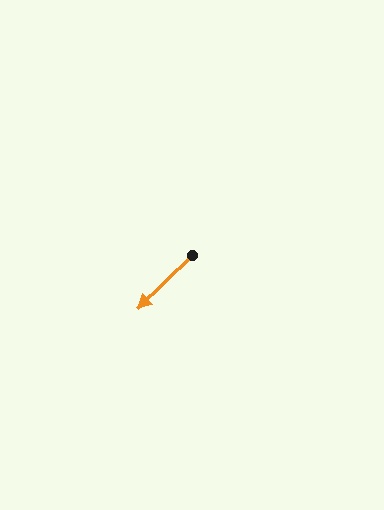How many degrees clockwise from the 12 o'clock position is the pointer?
Approximately 226 degrees.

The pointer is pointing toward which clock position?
Roughly 8 o'clock.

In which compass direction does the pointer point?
Southwest.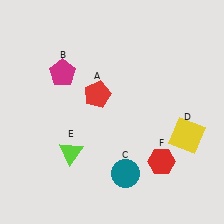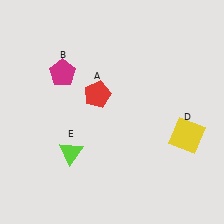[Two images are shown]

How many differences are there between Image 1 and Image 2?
There are 2 differences between the two images.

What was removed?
The red hexagon (F), the teal circle (C) were removed in Image 2.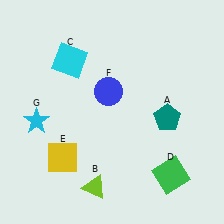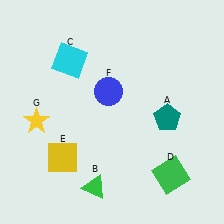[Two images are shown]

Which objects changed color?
B changed from lime to green. G changed from cyan to yellow.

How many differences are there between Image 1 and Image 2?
There are 2 differences between the two images.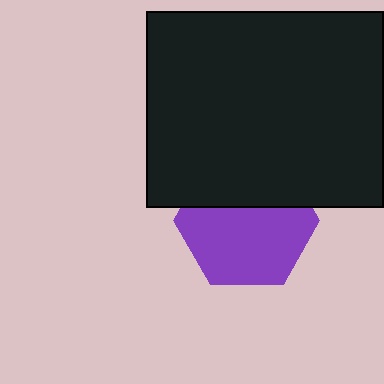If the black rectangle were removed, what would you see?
You would see the complete purple hexagon.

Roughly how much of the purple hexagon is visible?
About half of it is visible (roughly 63%).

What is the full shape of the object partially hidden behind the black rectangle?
The partially hidden object is a purple hexagon.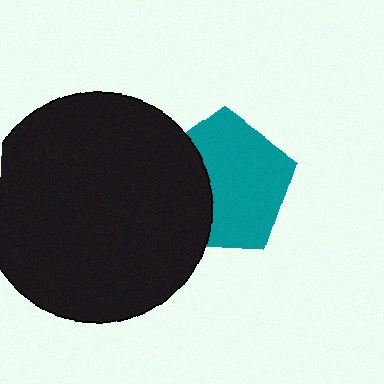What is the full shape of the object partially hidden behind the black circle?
The partially hidden object is a teal pentagon.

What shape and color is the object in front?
The object in front is a black circle.